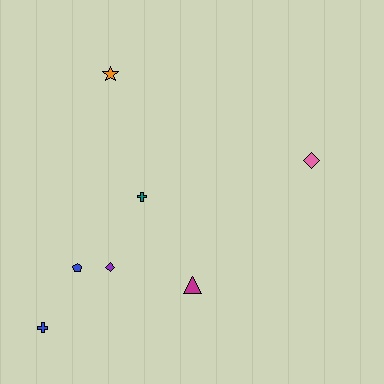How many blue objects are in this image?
There are 2 blue objects.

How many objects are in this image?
There are 7 objects.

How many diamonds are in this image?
There are 2 diamonds.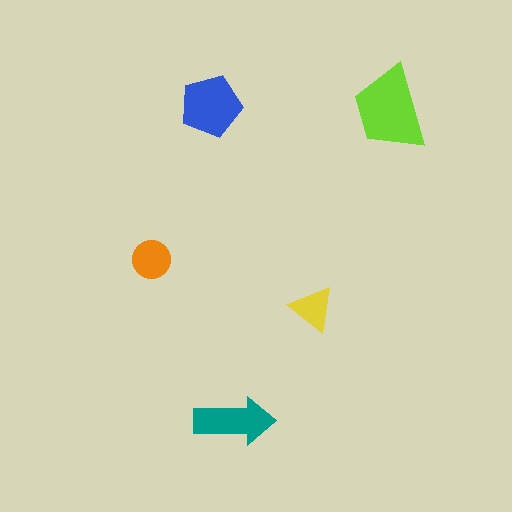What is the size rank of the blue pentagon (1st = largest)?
2nd.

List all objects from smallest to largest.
The yellow triangle, the orange circle, the teal arrow, the blue pentagon, the lime trapezoid.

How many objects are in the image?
There are 5 objects in the image.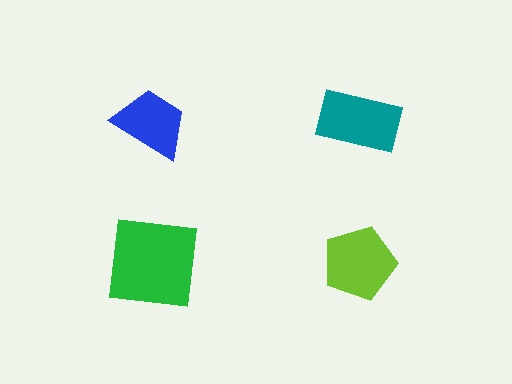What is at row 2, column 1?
A green square.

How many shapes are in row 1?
2 shapes.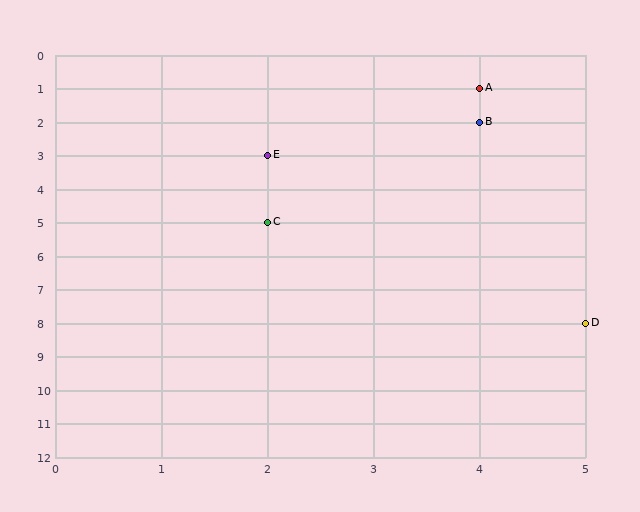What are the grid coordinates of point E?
Point E is at grid coordinates (2, 3).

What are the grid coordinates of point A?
Point A is at grid coordinates (4, 1).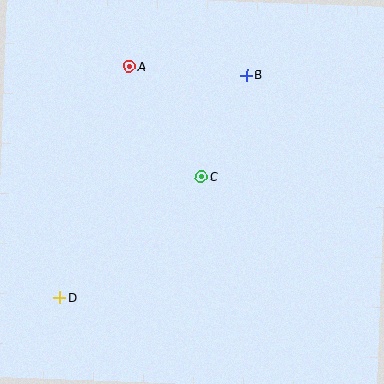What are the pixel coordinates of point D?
Point D is at (60, 298).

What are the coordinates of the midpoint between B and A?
The midpoint between B and A is at (188, 71).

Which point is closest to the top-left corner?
Point A is closest to the top-left corner.